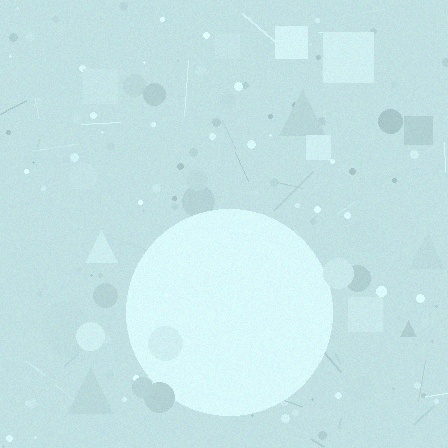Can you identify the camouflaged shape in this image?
The camouflaged shape is a circle.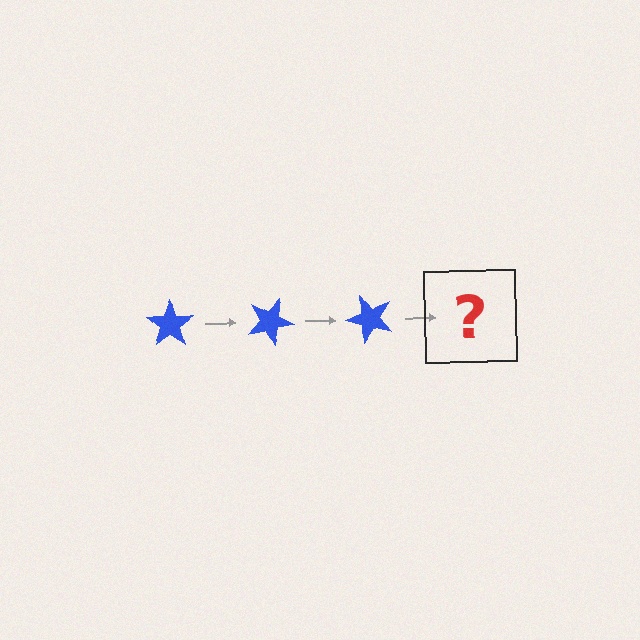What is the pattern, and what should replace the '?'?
The pattern is that the star rotates 25 degrees each step. The '?' should be a blue star rotated 75 degrees.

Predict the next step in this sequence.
The next step is a blue star rotated 75 degrees.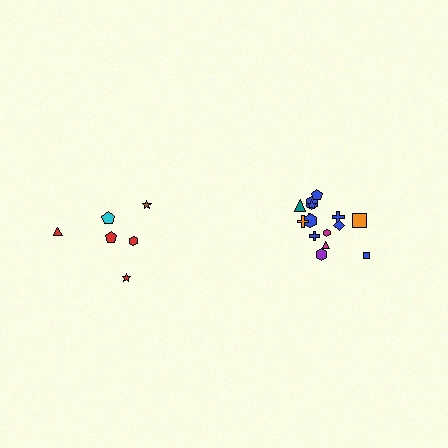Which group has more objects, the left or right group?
The right group.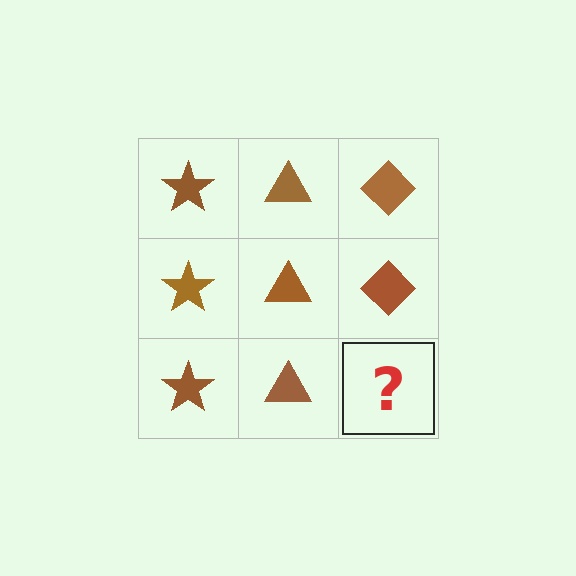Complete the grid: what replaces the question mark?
The question mark should be replaced with a brown diamond.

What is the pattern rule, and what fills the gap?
The rule is that each column has a consistent shape. The gap should be filled with a brown diamond.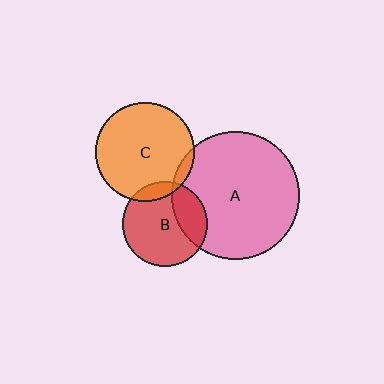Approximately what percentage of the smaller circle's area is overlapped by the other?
Approximately 10%.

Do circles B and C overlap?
Yes.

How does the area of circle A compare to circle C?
Approximately 1.7 times.